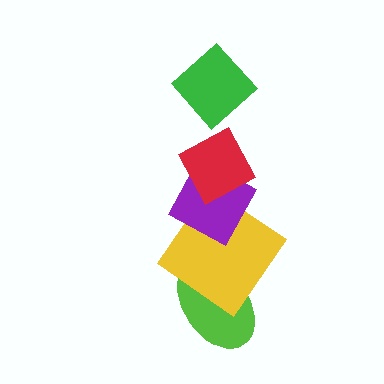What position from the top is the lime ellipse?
The lime ellipse is 5th from the top.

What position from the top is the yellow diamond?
The yellow diamond is 4th from the top.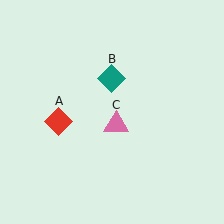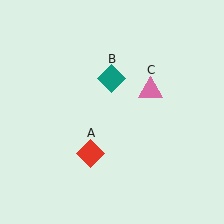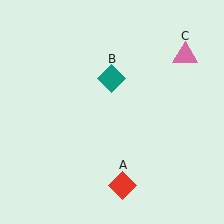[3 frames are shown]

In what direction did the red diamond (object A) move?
The red diamond (object A) moved down and to the right.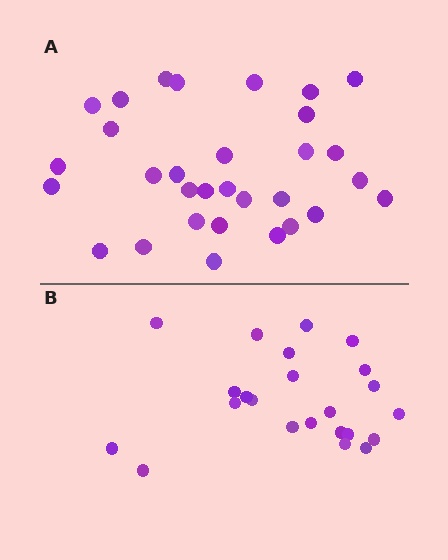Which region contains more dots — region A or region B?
Region A (the top region) has more dots.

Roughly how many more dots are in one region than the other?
Region A has roughly 8 or so more dots than region B.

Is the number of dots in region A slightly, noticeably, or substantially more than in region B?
Region A has noticeably more, but not dramatically so. The ratio is roughly 1.3 to 1.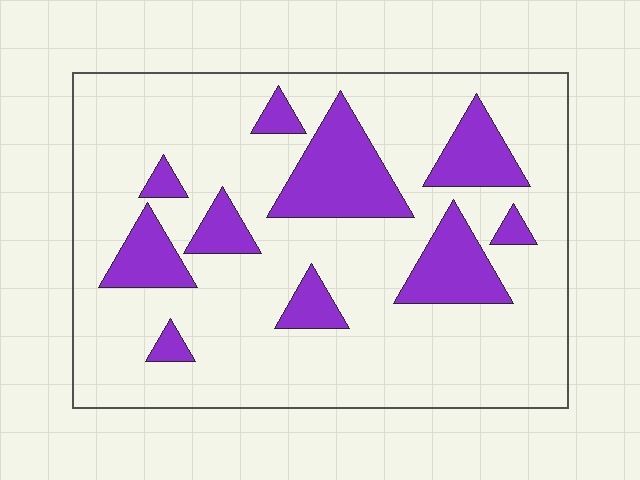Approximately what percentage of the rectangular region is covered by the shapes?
Approximately 20%.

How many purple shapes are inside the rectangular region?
10.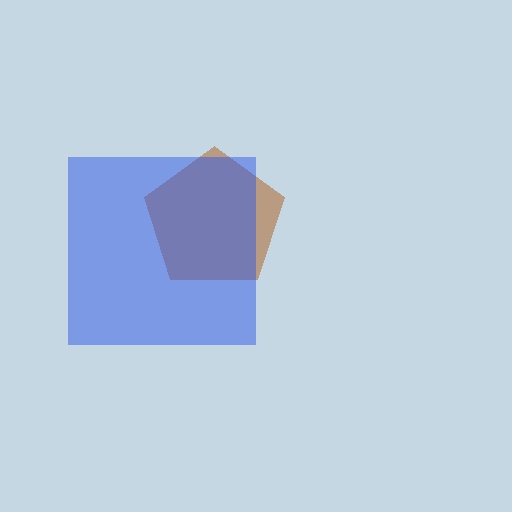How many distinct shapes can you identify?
There are 2 distinct shapes: a brown pentagon, a blue square.